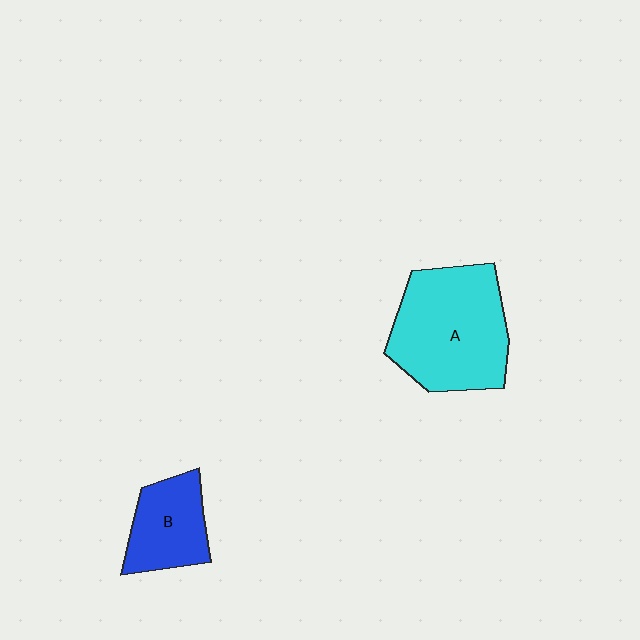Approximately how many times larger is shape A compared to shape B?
Approximately 1.9 times.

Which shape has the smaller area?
Shape B (blue).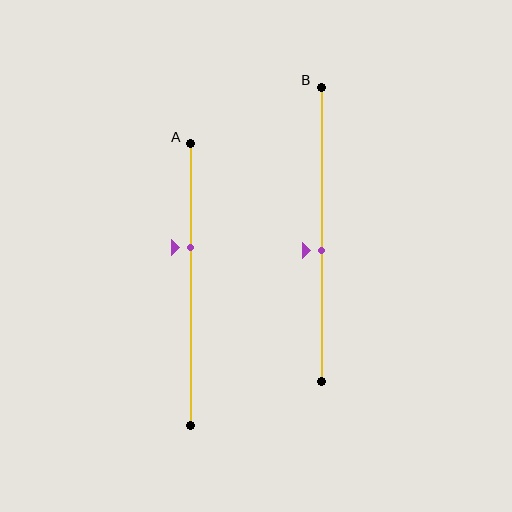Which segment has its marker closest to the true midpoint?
Segment B has its marker closest to the true midpoint.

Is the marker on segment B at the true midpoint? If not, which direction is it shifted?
No, the marker on segment B is shifted downward by about 6% of the segment length.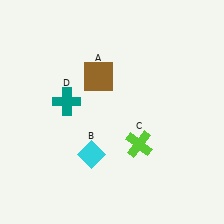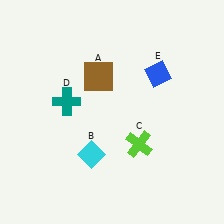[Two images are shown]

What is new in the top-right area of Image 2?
A blue diamond (E) was added in the top-right area of Image 2.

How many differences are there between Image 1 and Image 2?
There is 1 difference between the two images.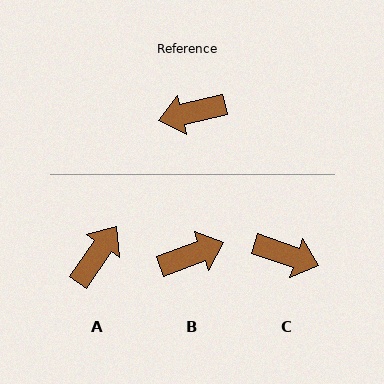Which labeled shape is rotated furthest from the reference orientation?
B, about 173 degrees away.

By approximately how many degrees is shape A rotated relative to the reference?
Approximately 138 degrees clockwise.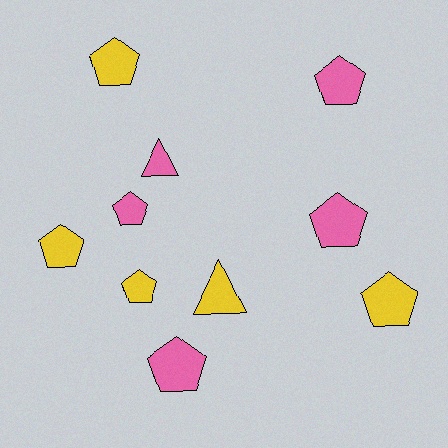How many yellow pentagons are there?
There are 4 yellow pentagons.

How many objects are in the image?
There are 10 objects.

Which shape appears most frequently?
Pentagon, with 8 objects.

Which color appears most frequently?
Yellow, with 5 objects.